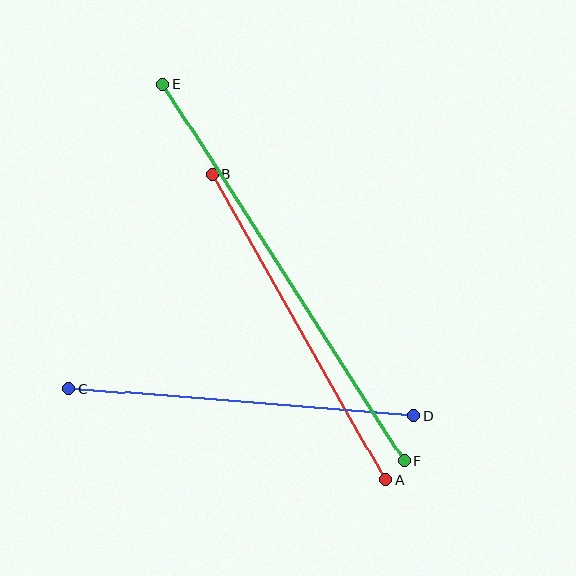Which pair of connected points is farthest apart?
Points E and F are farthest apart.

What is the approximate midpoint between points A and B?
The midpoint is at approximately (299, 327) pixels.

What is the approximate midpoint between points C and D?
The midpoint is at approximately (241, 402) pixels.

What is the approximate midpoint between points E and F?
The midpoint is at approximately (283, 272) pixels.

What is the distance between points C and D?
The distance is approximately 346 pixels.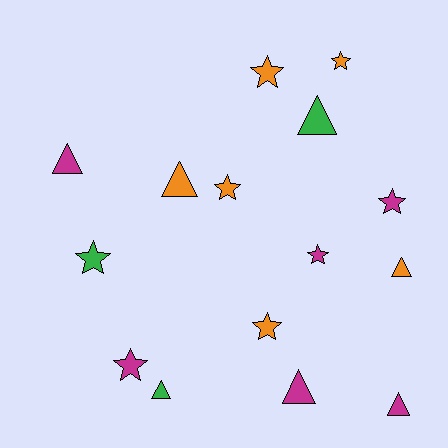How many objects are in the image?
There are 15 objects.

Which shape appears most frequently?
Star, with 8 objects.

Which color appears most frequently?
Orange, with 6 objects.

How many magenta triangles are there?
There are 3 magenta triangles.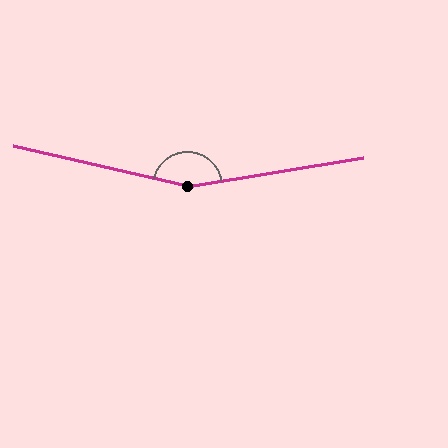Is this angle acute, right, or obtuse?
It is obtuse.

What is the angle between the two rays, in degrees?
Approximately 157 degrees.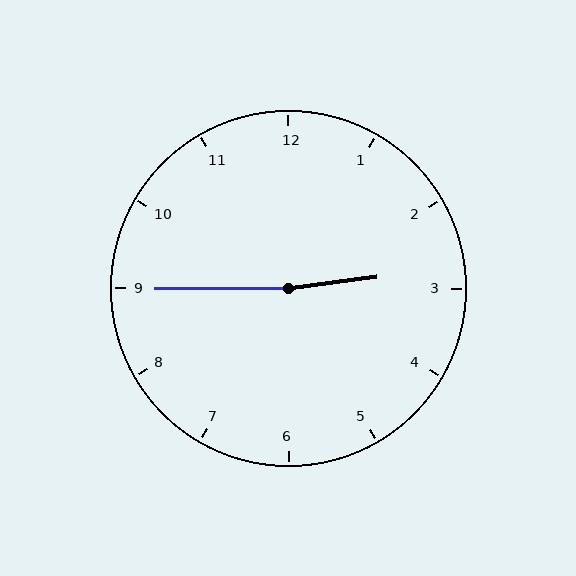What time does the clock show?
2:45.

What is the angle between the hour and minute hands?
Approximately 172 degrees.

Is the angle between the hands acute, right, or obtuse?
It is obtuse.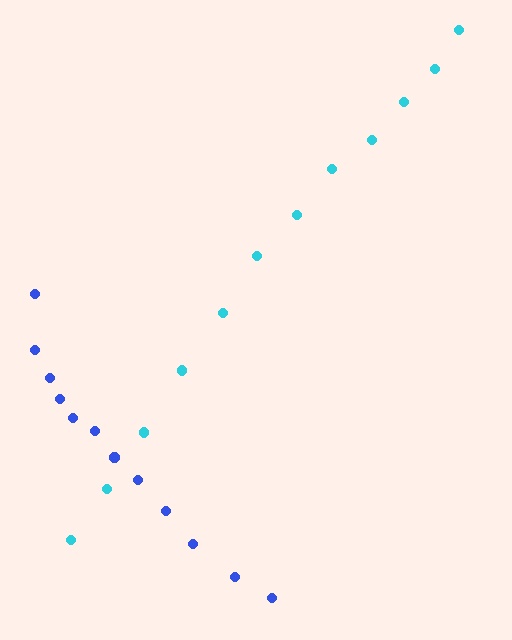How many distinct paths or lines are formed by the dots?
There are 2 distinct paths.